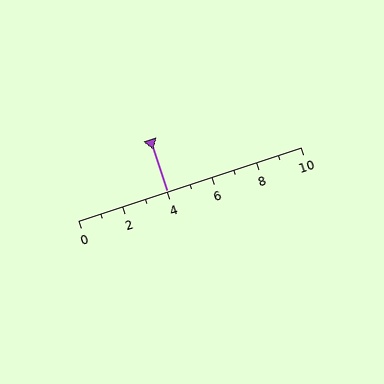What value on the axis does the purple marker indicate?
The marker indicates approximately 4.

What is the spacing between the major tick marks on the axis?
The major ticks are spaced 2 apart.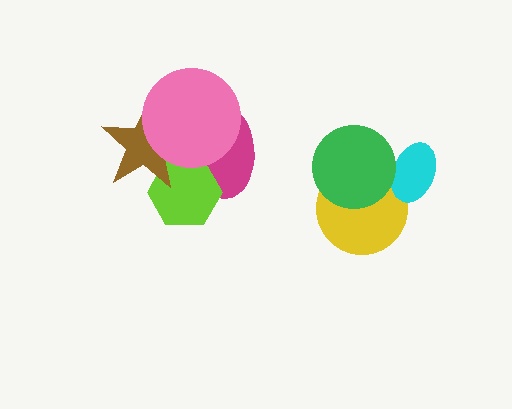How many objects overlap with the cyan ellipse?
2 objects overlap with the cyan ellipse.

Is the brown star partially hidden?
Yes, it is partially covered by another shape.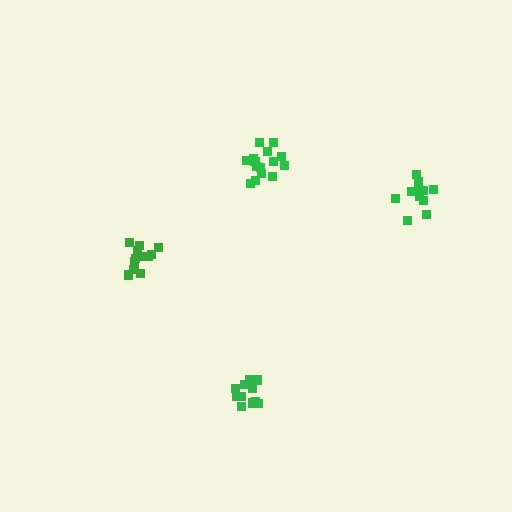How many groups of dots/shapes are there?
There are 4 groups.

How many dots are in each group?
Group 1: 13 dots, Group 2: 15 dots, Group 3: 13 dots, Group 4: 11 dots (52 total).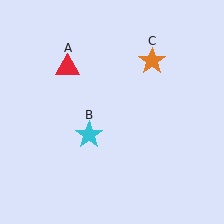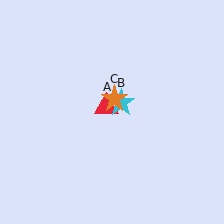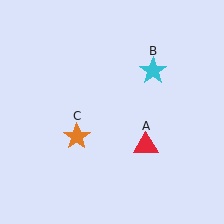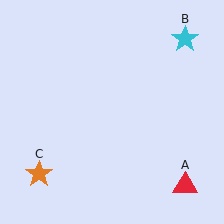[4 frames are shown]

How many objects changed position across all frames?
3 objects changed position: red triangle (object A), cyan star (object B), orange star (object C).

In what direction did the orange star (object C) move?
The orange star (object C) moved down and to the left.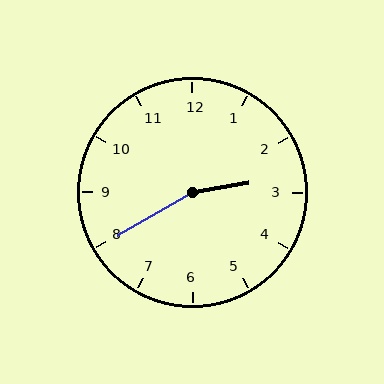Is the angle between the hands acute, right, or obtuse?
It is obtuse.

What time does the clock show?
2:40.